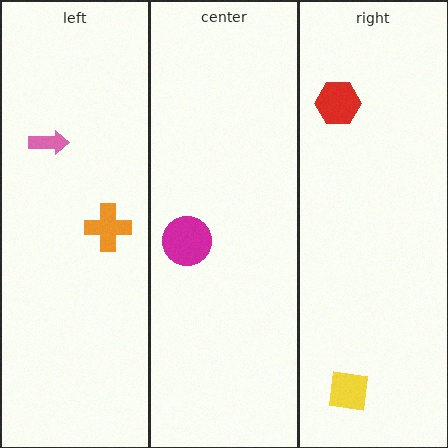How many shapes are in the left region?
2.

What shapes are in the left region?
The orange cross, the pink arrow.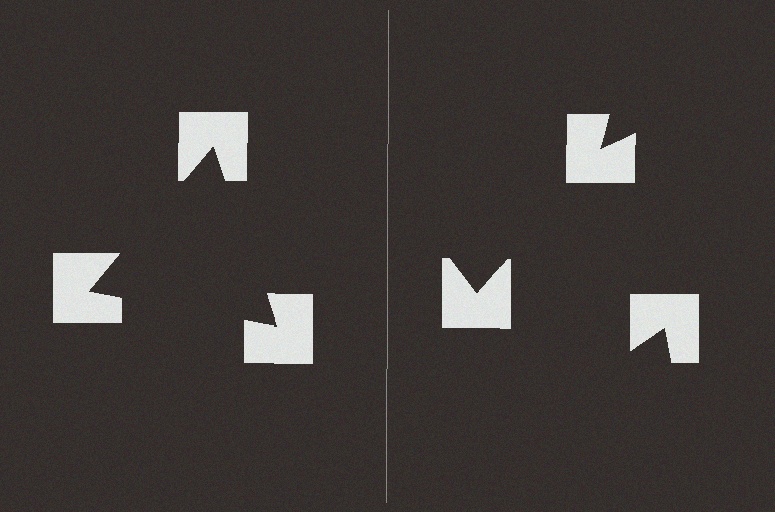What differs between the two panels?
The notched squares are positioned identically on both sides; only the wedge orientations differ. On the left they align to a triangle; on the right they are misaligned.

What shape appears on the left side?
An illusory triangle.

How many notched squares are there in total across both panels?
6 — 3 on each side.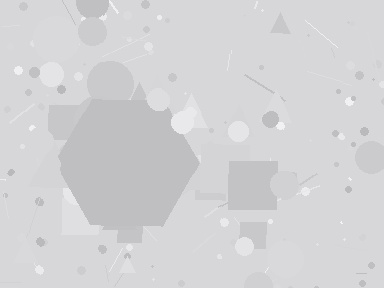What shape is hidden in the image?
A hexagon is hidden in the image.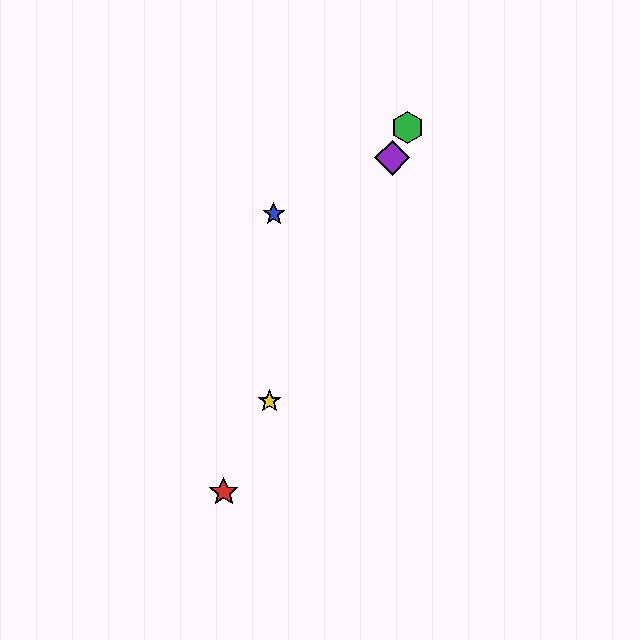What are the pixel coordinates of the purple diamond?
The purple diamond is at (392, 158).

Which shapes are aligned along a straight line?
The red star, the green hexagon, the yellow star, the purple diamond are aligned along a straight line.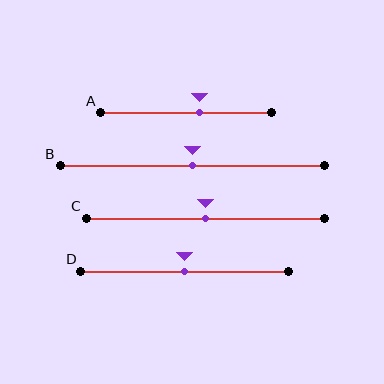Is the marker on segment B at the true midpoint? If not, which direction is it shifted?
Yes, the marker on segment B is at the true midpoint.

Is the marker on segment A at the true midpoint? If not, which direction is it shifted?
No, the marker on segment A is shifted to the right by about 8% of the segment length.